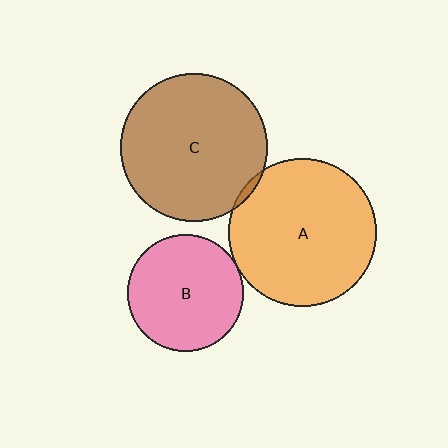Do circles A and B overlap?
Yes.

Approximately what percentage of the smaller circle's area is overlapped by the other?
Approximately 5%.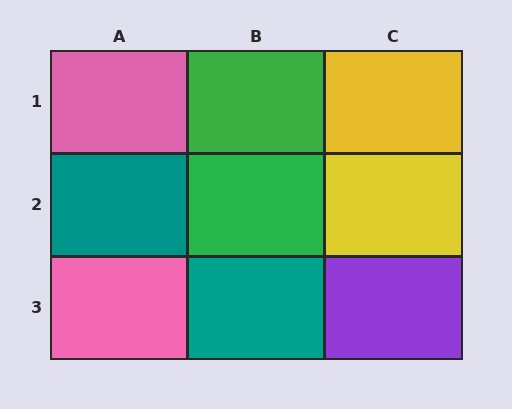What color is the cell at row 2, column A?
Teal.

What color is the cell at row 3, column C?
Purple.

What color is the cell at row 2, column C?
Yellow.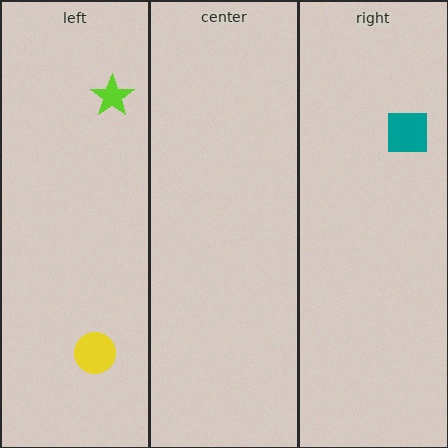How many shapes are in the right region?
1.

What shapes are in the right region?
The teal square.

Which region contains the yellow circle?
The left region.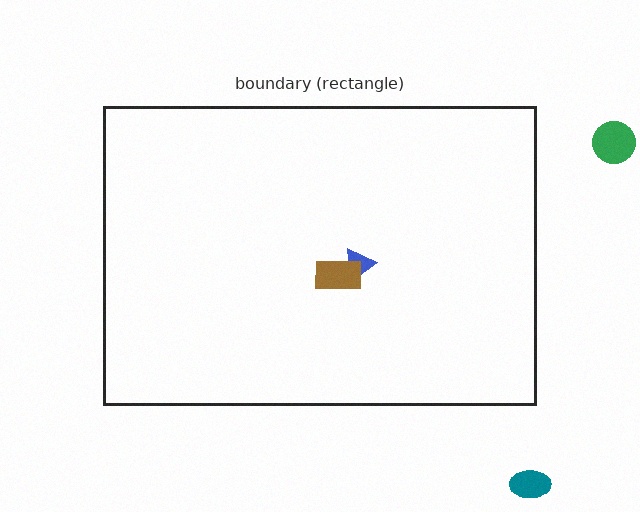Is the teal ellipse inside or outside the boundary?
Outside.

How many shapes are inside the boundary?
2 inside, 2 outside.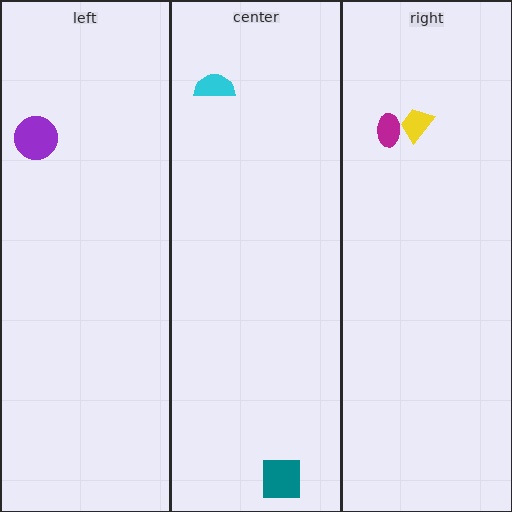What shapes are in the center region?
The cyan semicircle, the teal square.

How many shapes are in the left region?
1.